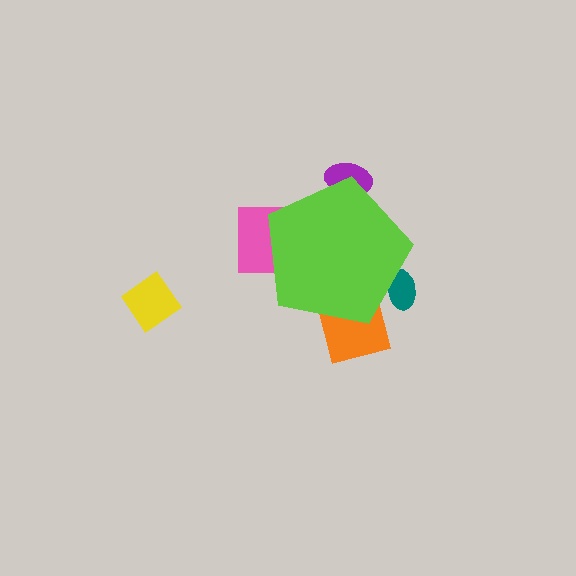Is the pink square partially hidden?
Yes, the pink square is partially hidden behind the lime pentagon.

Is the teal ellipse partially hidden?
Yes, the teal ellipse is partially hidden behind the lime pentagon.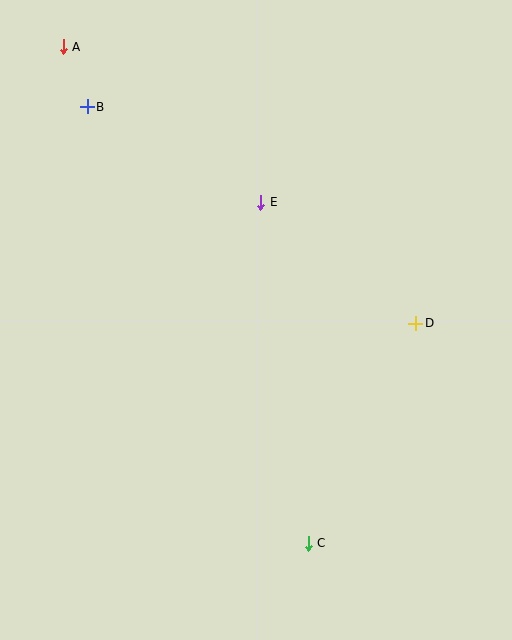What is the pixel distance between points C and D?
The distance between C and D is 245 pixels.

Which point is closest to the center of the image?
Point E at (261, 202) is closest to the center.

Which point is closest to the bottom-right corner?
Point C is closest to the bottom-right corner.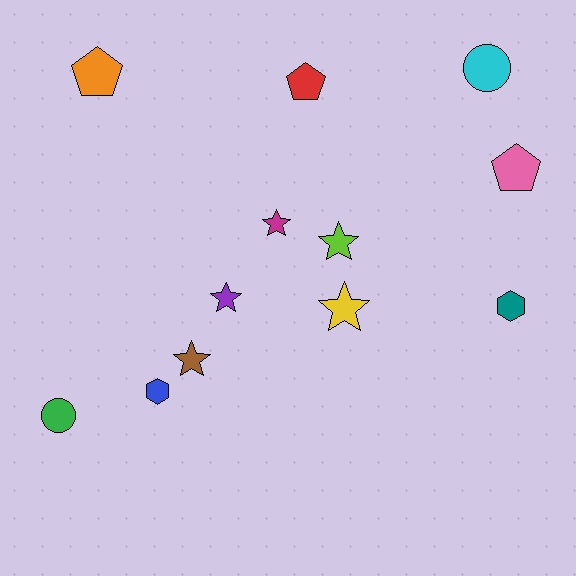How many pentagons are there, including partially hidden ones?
There are 3 pentagons.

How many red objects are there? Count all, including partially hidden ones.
There is 1 red object.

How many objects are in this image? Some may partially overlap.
There are 12 objects.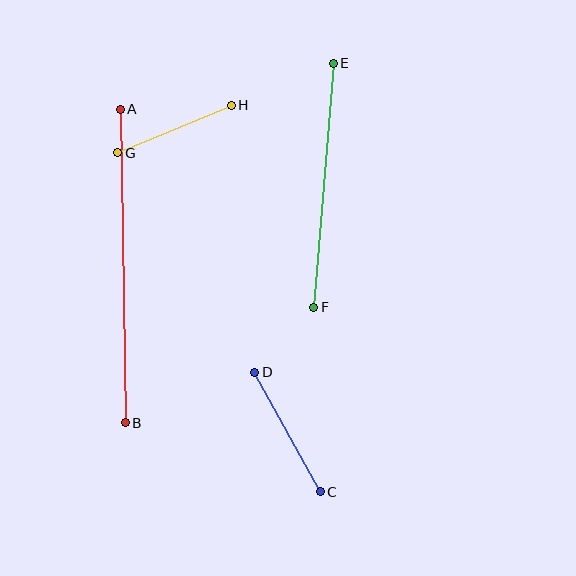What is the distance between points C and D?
The distance is approximately 136 pixels.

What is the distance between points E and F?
The distance is approximately 245 pixels.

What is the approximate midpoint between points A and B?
The midpoint is at approximately (123, 266) pixels.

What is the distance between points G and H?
The distance is approximately 123 pixels.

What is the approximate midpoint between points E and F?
The midpoint is at approximately (323, 185) pixels.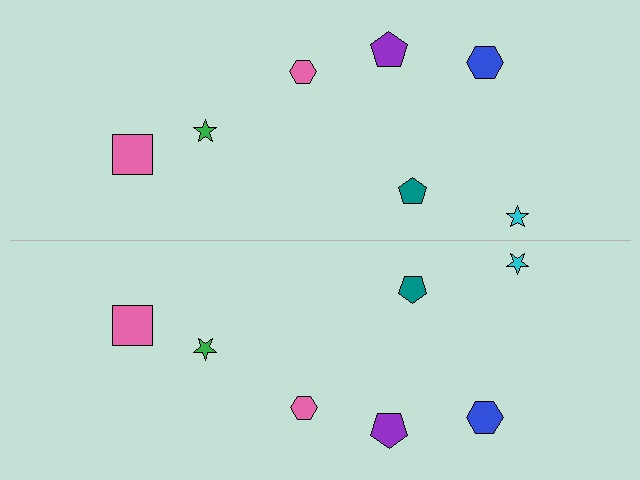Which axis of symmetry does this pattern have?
The pattern has a horizontal axis of symmetry running through the center of the image.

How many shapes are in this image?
There are 14 shapes in this image.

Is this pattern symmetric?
Yes, this pattern has bilateral (reflection) symmetry.